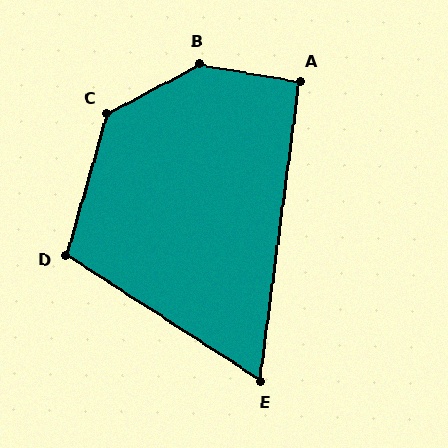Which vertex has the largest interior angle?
B, at approximately 143 degrees.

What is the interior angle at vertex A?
Approximately 92 degrees (approximately right).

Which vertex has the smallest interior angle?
E, at approximately 65 degrees.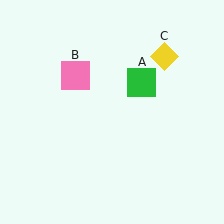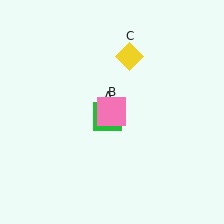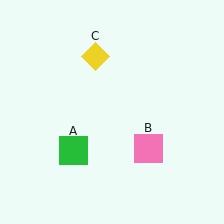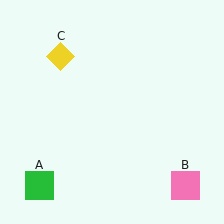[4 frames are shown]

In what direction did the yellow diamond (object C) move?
The yellow diamond (object C) moved left.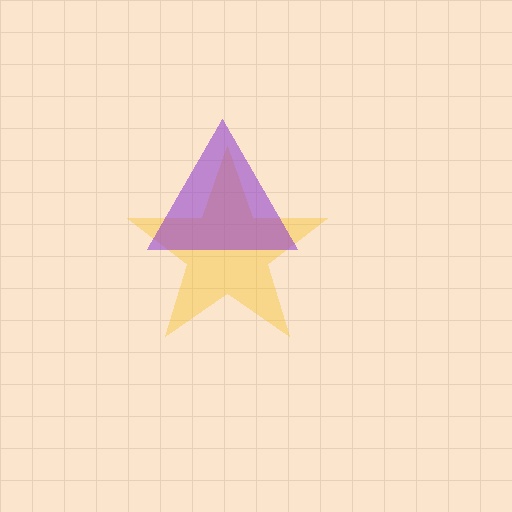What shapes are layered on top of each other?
The layered shapes are: a yellow star, a purple triangle.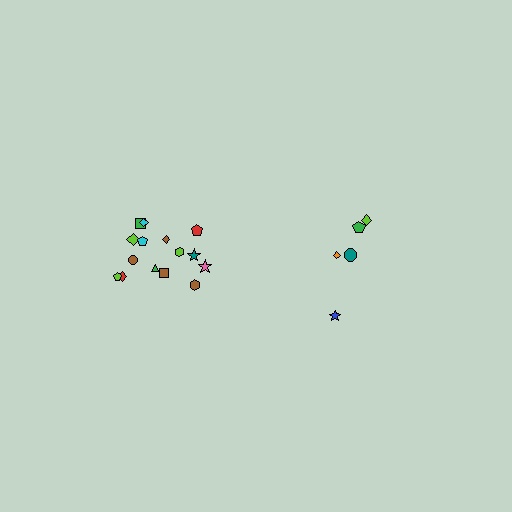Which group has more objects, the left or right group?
The left group.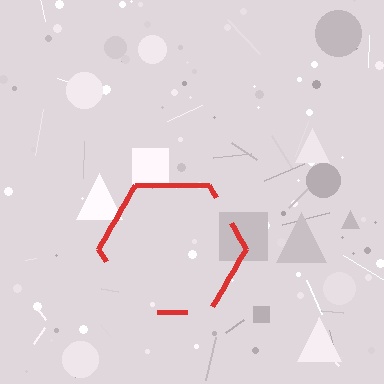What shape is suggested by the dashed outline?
The dashed outline suggests a hexagon.